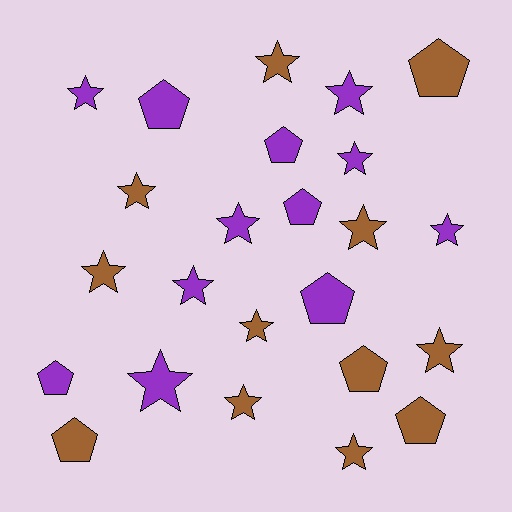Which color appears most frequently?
Purple, with 12 objects.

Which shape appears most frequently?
Star, with 15 objects.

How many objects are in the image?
There are 24 objects.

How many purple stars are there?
There are 7 purple stars.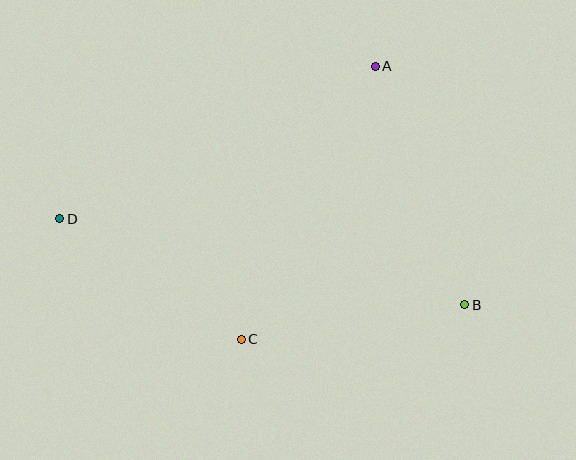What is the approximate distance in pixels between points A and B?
The distance between A and B is approximately 255 pixels.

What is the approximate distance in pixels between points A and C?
The distance between A and C is approximately 304 pixels.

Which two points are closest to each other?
Points C and D are closest to each other.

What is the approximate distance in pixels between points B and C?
The distance between B and C is approximately 226 pixels.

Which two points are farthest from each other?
Points B and D are farthest from each other.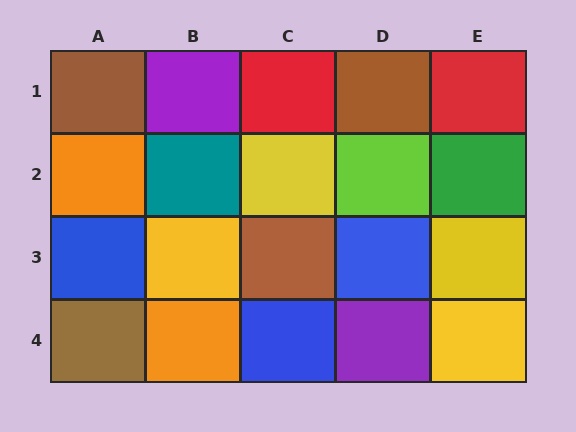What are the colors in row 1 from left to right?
Brown, purple, red, brown, red.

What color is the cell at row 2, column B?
Teal.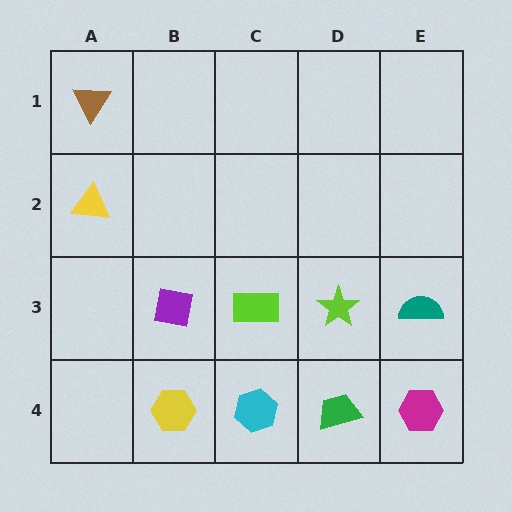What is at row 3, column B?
A purple square.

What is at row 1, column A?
A brown triangle.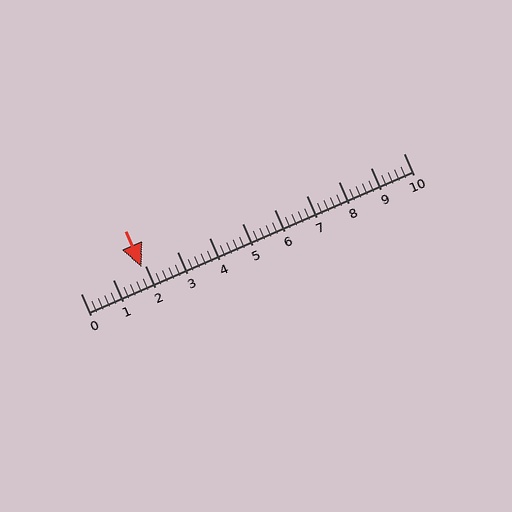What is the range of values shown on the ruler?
The ruler shows values from 0 to 10.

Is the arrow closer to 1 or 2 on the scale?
The arrow is closer to 2.